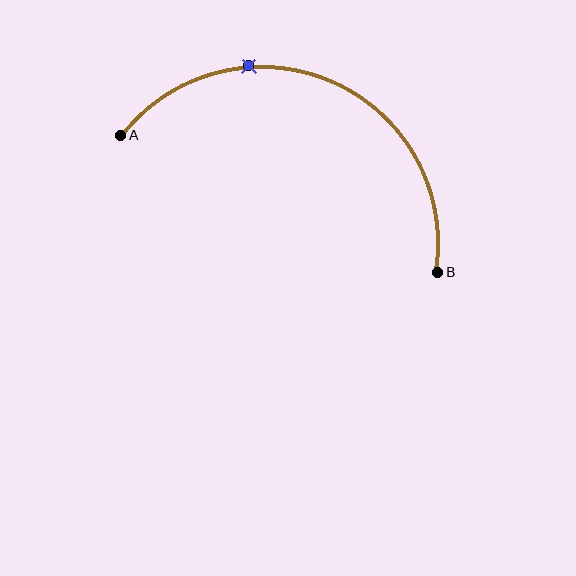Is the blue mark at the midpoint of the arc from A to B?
No. The blue mark lies on the arc but is closer to endpoint A. The arc midpoint would be at the point on the curve equidistant along the arc from both A and B.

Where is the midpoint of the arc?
The arc midpoint is the point on the curve farthest from the straight line joining A and B. It sits above that line.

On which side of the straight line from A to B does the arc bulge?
The arc bulges above the straight line connecting A and B.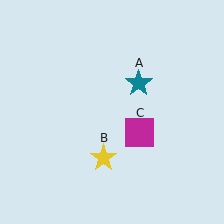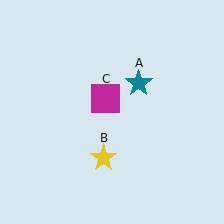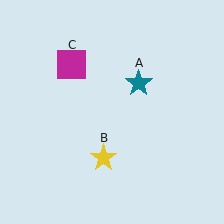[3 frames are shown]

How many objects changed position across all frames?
1 object changed position: magenta square (object C).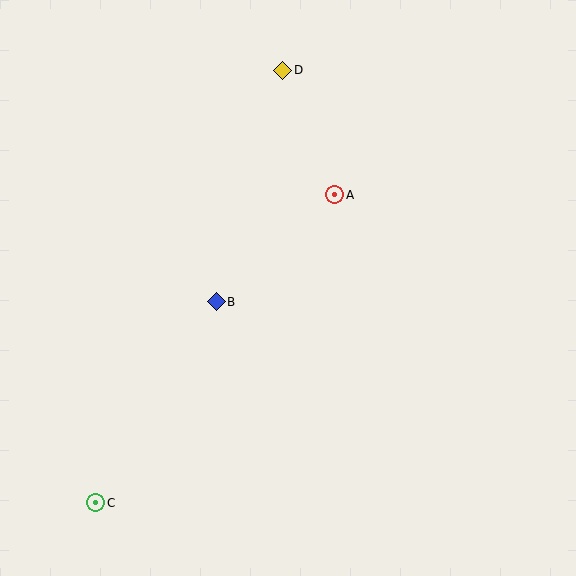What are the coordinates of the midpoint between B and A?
The midpoint between B and A is at (276, 248).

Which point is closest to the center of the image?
Point B at (216, 302) is closest to the center.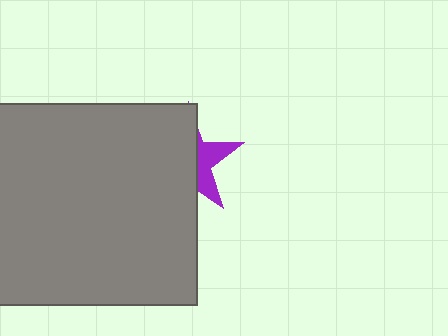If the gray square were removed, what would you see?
You would see the complete purple star.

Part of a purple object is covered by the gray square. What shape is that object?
It is a star.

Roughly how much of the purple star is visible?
A small part of it is visible (roughly 34%).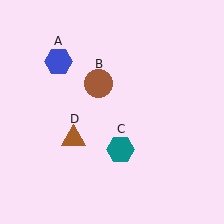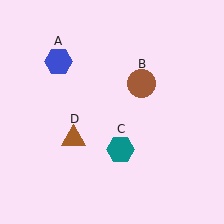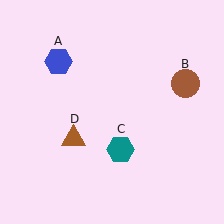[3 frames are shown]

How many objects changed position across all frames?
1 object changed position: brown circle (object B).